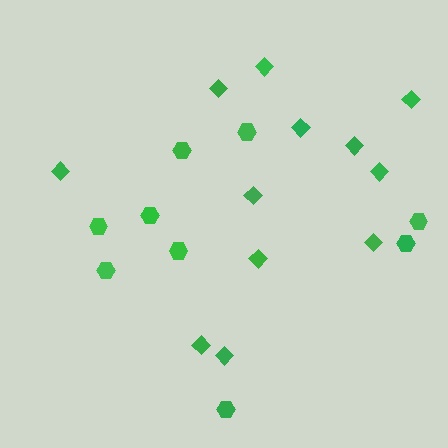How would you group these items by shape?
There are 2 groups: one group of diamonds (12) and one group of hexagons (9).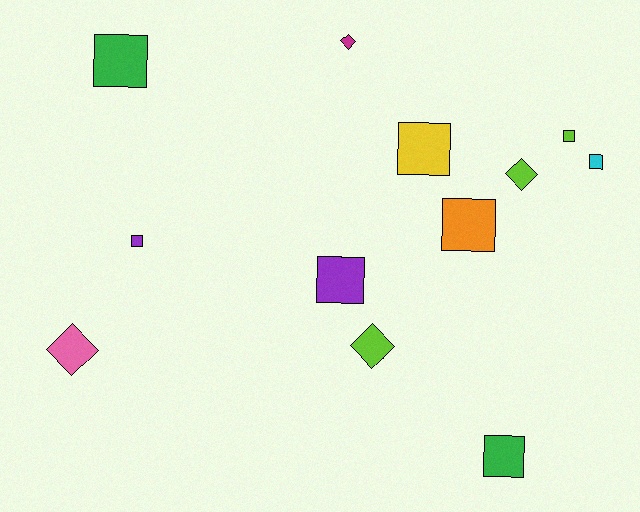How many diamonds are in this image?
There are 4 diamonds.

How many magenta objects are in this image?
There is 1 magenta object.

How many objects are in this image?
There are 12 objects.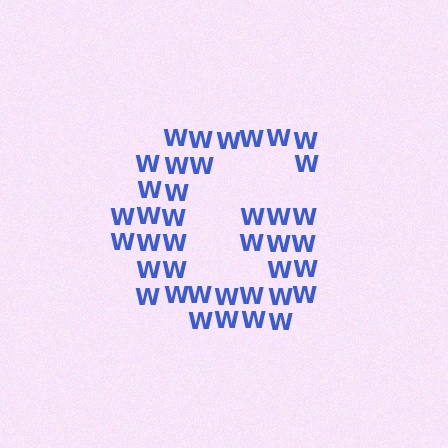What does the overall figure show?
The overall figure shows the letter G.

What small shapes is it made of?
It is made of small letter W's.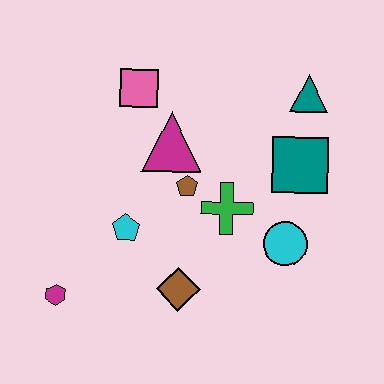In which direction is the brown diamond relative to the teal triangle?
The brown diamond is below the teal triangle.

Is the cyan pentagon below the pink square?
Yes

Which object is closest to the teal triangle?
The teal square is closest to the teal triangle.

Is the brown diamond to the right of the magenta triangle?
Yes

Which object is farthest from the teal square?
The magenta hexagon is farthest from the teal square.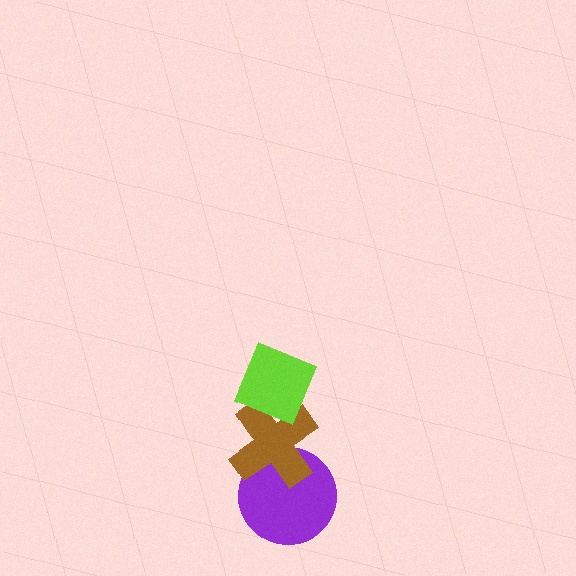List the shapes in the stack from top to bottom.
From top to bottom: the lime diamond, the brown cross, the purple circle.